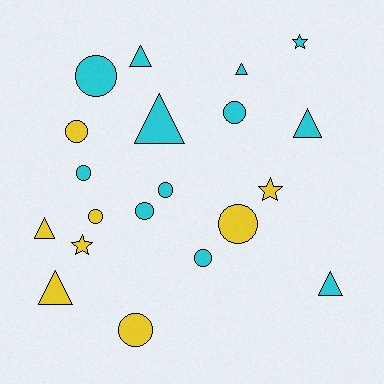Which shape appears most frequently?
Circle, with 10 objects.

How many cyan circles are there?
There are 6 cyan circles.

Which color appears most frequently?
Cyan, with 12 objects.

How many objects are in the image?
There are 20 objects.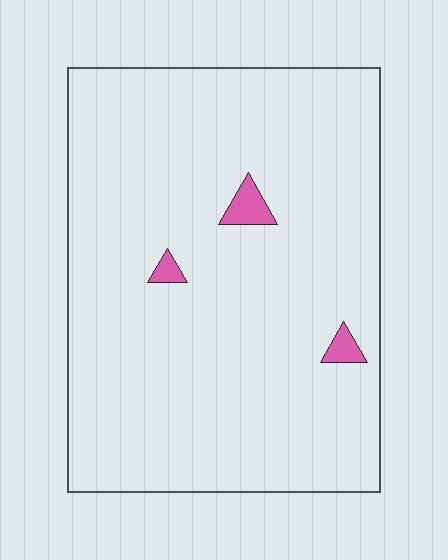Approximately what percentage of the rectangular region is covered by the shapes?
Approximately 5%.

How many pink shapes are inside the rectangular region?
3.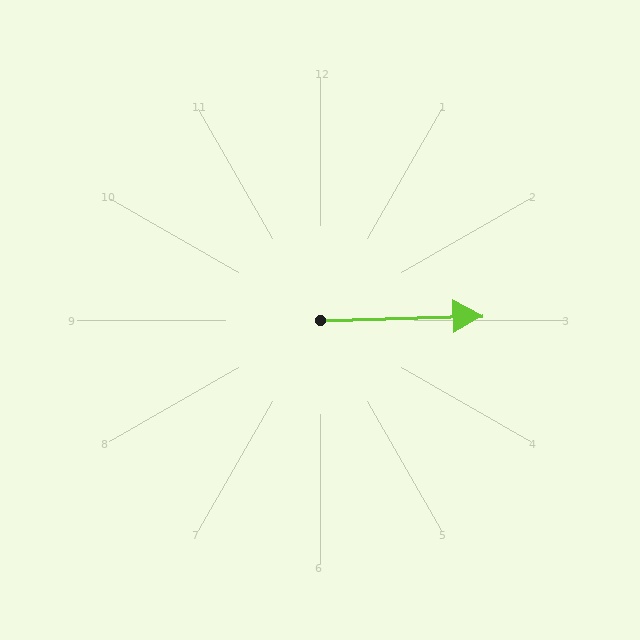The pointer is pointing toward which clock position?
Roughly 3 o'clock.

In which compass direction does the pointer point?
East.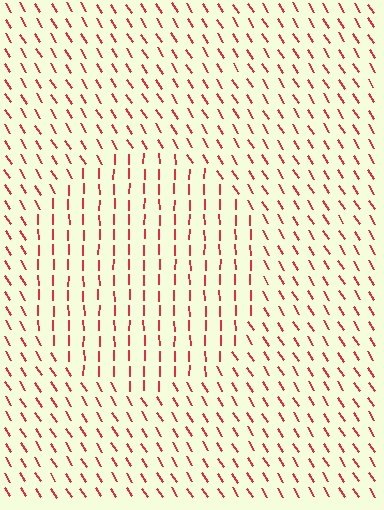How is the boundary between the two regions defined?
The boundary is defined purely by a change in line orientation (approximately 32 degrees difference). All lines are the same color and thickness.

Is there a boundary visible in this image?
Yes, there is a texture boundary formed by a change in line orientation.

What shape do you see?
I see a circle.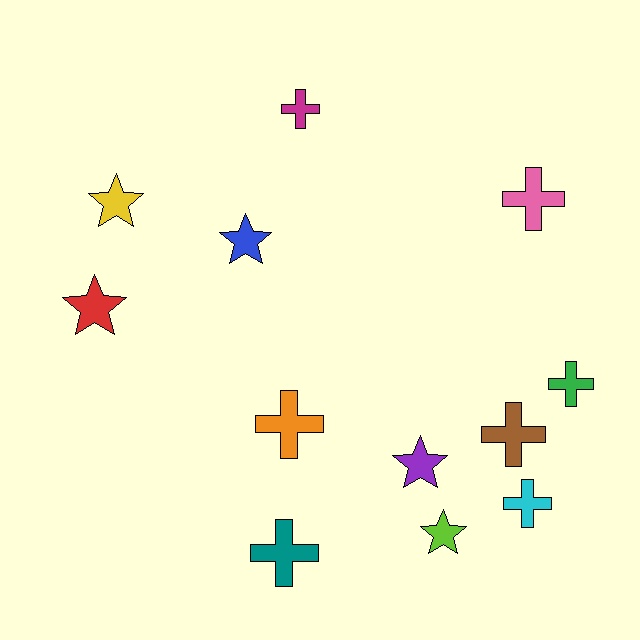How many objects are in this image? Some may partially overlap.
There are 12 objects.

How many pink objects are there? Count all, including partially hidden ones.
There is 1 pink object.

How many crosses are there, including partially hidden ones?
There are 7 crosses.